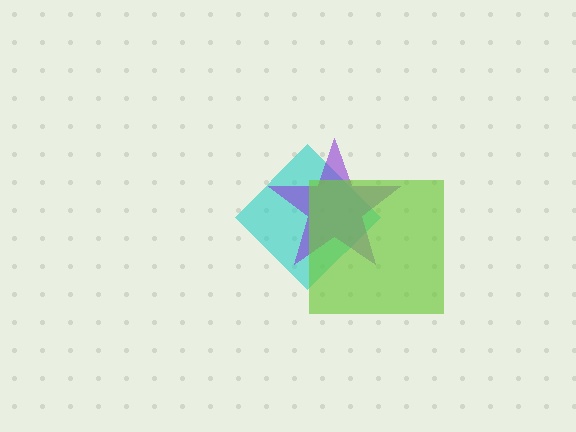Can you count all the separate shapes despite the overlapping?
Yes, there are 3 separate shapes.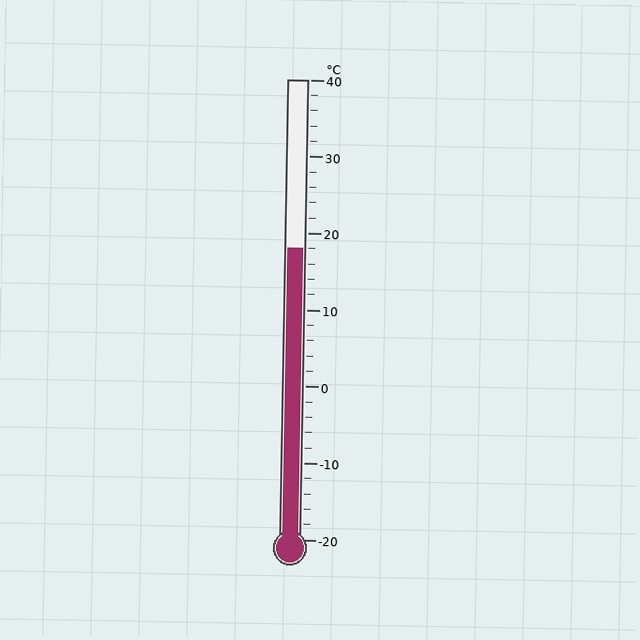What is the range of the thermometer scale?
The thermometer scale ranges from -20°C to 40°C.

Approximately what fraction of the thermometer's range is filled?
The thermometer is filled to approximately 65% of its range.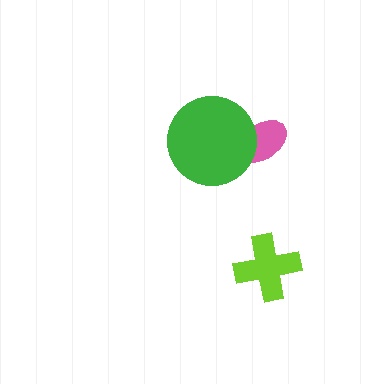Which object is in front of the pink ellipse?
The green circle is in front of the pink ellipse.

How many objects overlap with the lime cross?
0 objects overlap with the lime cross.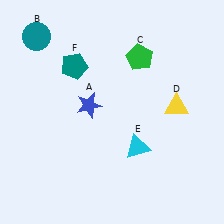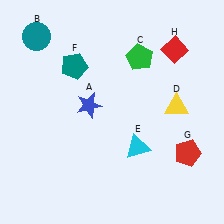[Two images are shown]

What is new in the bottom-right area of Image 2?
A red pentagon (G) was added in the bottom-right area of Image 2.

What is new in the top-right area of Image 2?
A red diamond (H) was added in the top-right area of Image 2.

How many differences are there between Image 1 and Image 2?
There are 2 differences between the two images.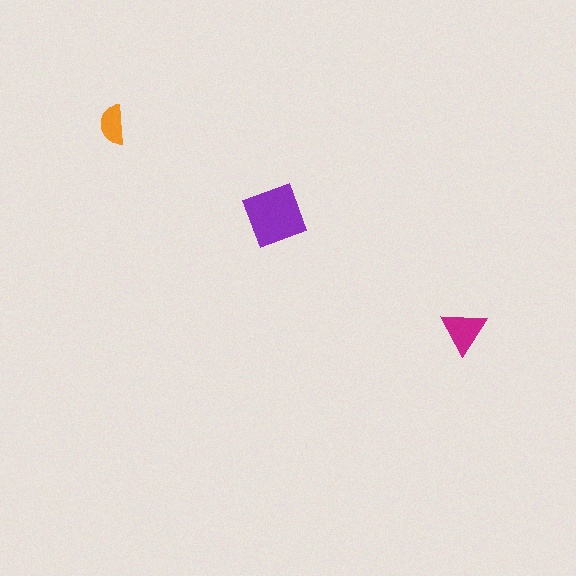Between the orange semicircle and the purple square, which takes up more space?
The purple square.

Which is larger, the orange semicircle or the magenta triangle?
The magenta triangle.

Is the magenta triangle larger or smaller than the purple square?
Smaller.